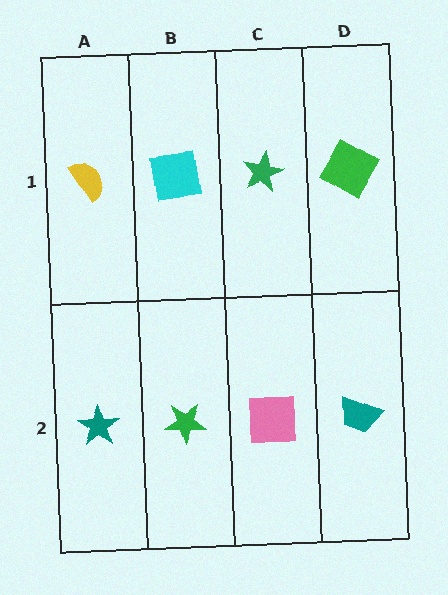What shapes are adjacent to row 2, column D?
A green square (row 1, column D), a pink square (row 2, column C).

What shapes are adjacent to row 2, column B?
A cyan square (row 1, column B), a teal star (row 2, column A), a pink square (row 2, column C).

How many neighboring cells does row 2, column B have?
3.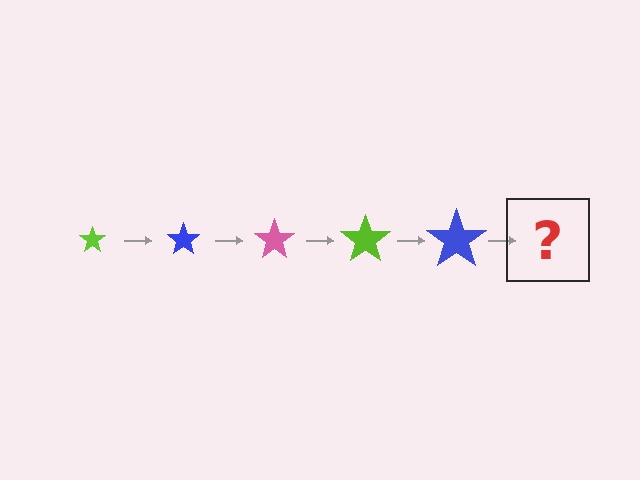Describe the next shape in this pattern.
It should be a pink star, larger than the previous one.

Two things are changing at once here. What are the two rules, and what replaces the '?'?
The two rules are that the star grows larger each step and the color cycles through lime, blue, and pink. The '?' should be a pink star, larger than the previous one.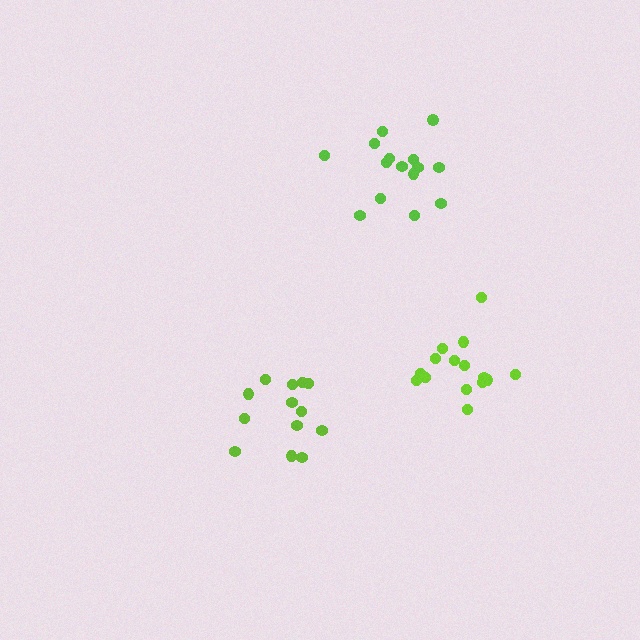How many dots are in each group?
Group 1: 13 dots, Group 2: 15 dots, Group 3: 15 dots (43 total).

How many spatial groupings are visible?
There are 3 spatial groupings.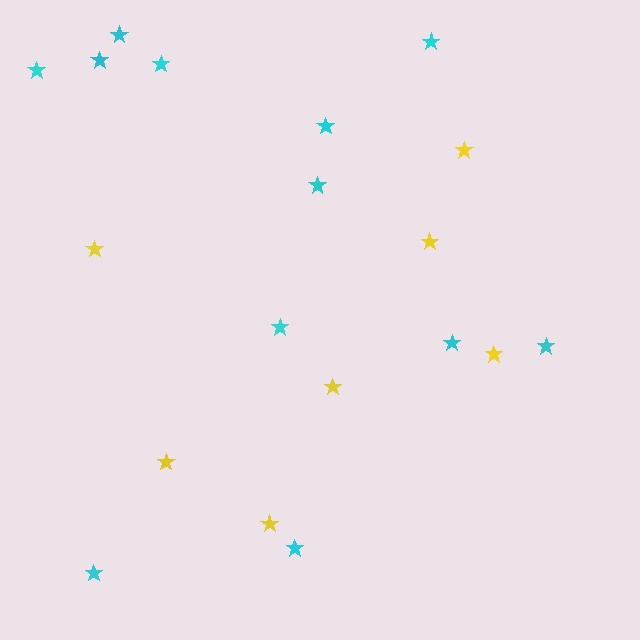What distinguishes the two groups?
There are 2 groups: one group of cyan stars (12) and one group of yellow stars (7).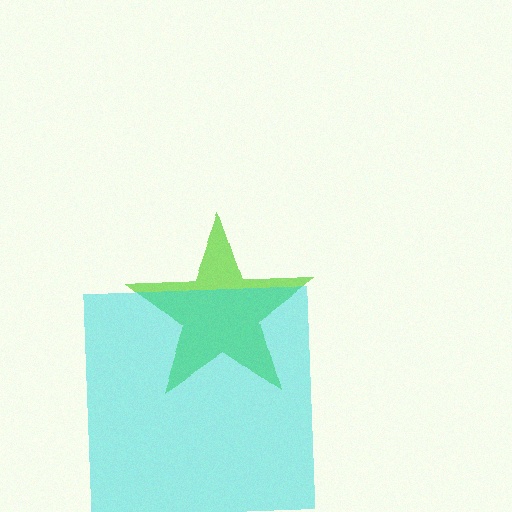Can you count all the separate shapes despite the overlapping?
Yes, there are 2 separate shapes.